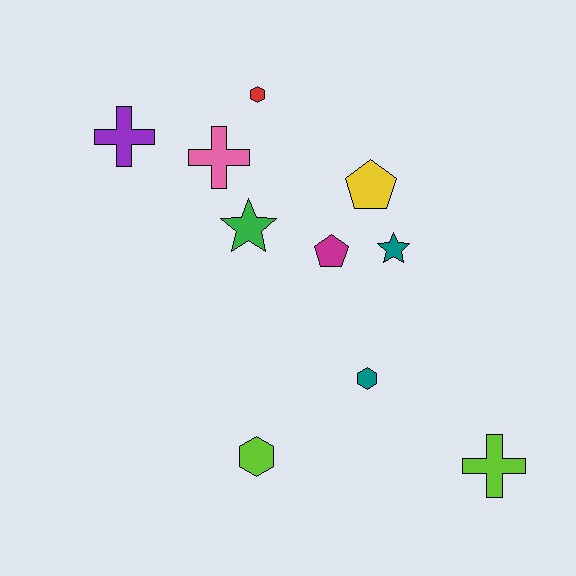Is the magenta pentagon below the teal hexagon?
No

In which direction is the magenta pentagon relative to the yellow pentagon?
The magenta pentagon is below the yellow pentagon.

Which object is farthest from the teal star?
The purple cross is farthest from the teal star.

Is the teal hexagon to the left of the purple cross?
No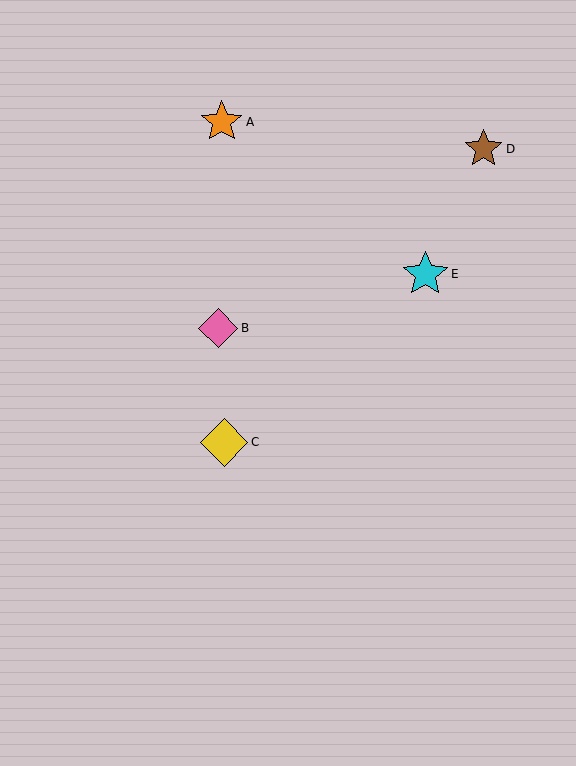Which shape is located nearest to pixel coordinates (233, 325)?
The pink diamond (labeled B) at (218, 328) is nearest to that location.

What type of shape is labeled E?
Shape E is a cyan star.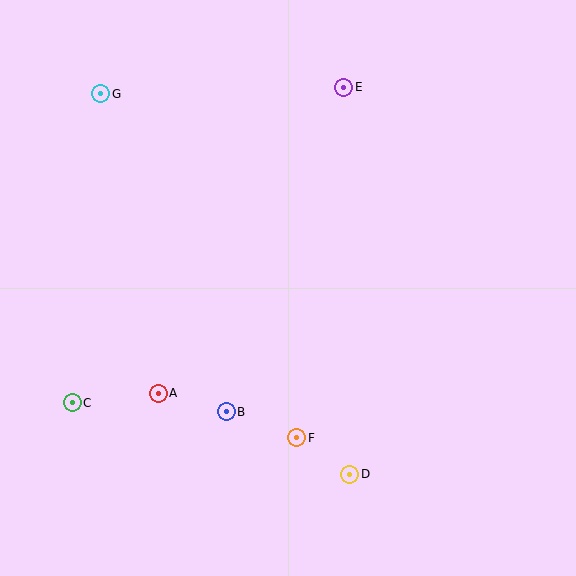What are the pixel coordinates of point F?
Point F is at (297, 438).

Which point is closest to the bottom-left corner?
Point C is closest to the bottom-left corner.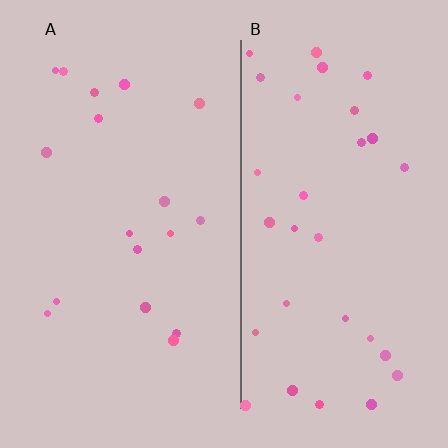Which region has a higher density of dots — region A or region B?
B (the right).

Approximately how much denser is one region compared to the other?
Approximately 1.8× — region B over region A.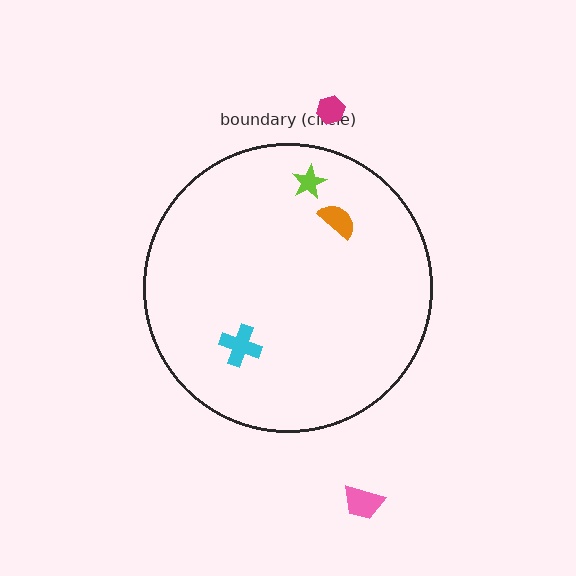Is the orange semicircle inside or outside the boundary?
Inside.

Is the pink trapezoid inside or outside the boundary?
Outside.